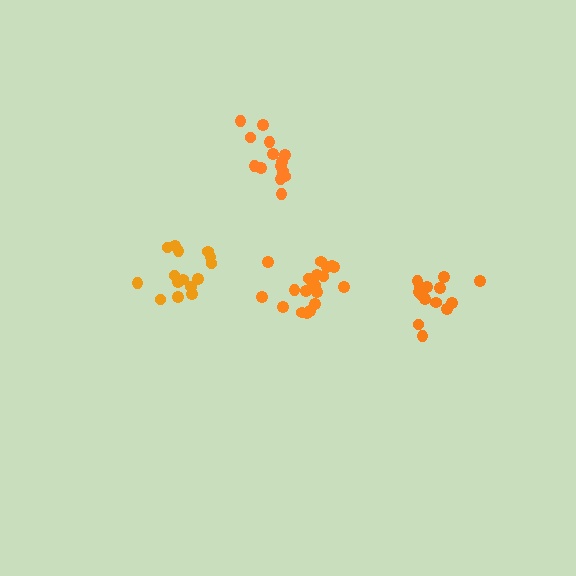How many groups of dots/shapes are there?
There are 4 groups.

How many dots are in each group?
Group 1: 15 dots, Group 2: 14 dots, Group 3: 20 dots, Group 4: 14 dots (63 total).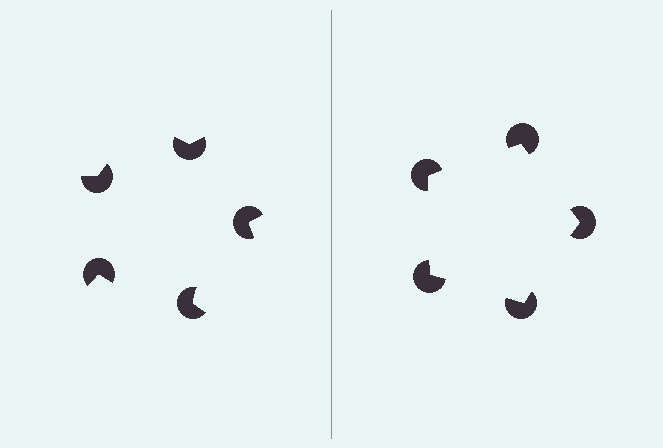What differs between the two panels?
The pac-man discs are positioned identically on both sides; only the wedge orientations differ. On the right they align to a pentagon; on the left they are misaligned.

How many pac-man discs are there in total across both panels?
10 — 5 on each side.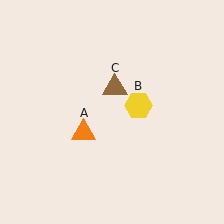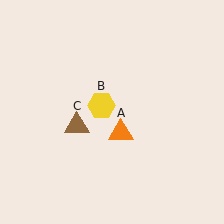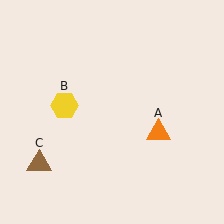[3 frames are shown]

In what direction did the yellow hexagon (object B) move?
The yellow hexagon (object B) moved left.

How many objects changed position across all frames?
3 objects changed position: orange triangle (object A), yellow hexagon (object B), brown triangle (object C).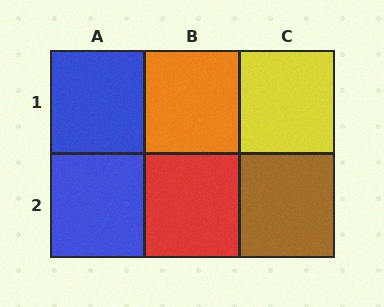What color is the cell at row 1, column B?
Orange.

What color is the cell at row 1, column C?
Yellow.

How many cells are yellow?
1 cell is yellow.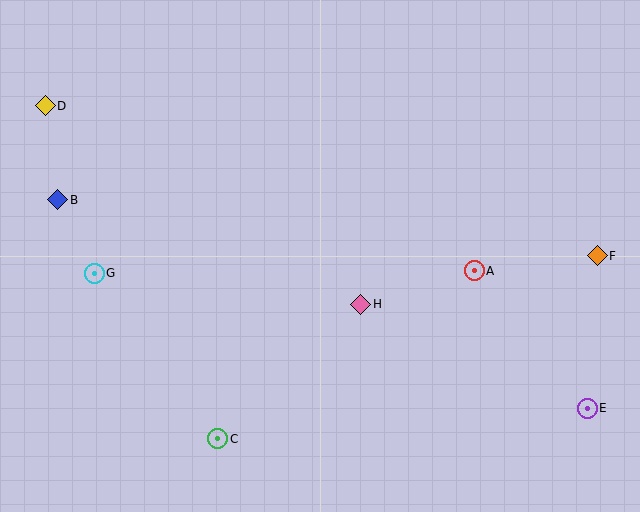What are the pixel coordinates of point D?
Point D is at (45, 106).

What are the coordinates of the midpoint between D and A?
The midpoint between D and A is at (260, 188).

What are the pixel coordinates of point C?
Point C is at (218, 439).